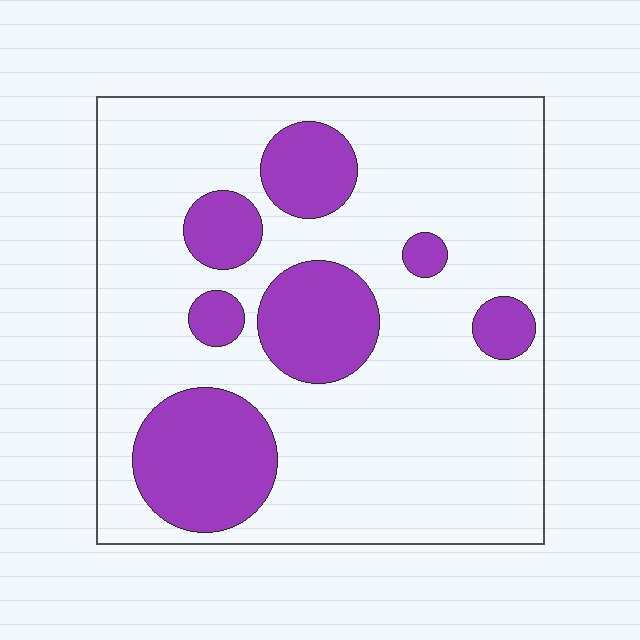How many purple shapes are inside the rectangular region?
7.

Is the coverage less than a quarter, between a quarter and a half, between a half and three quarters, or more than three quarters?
Less than a quarter.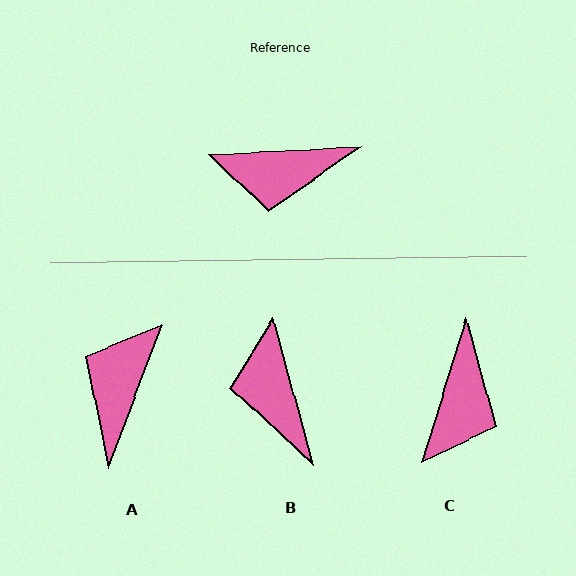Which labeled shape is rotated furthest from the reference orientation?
A, about 113 degrees away.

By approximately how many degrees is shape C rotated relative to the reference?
Approximately 70 degrees counter-clockwise.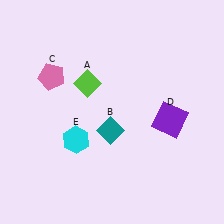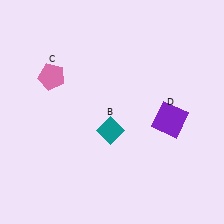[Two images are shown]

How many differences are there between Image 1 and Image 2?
There are 2 differences between the two images.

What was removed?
The lime diamond (A), the cyan hexagon (E) were removed in Image 2.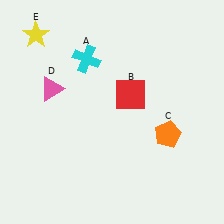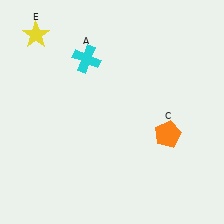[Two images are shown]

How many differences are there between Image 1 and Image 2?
There are 2 differences between the two images.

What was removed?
The pink triangle (D), the red square (B) were removed in Image 2.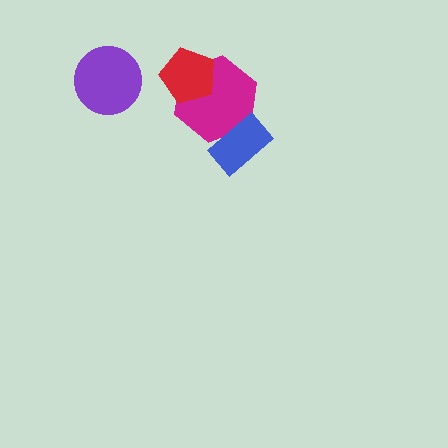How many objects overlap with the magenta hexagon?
2 objects overlap with the magenta hexagon.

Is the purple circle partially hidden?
No, no other shape covers it.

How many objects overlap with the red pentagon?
1 object overlaps with the red pentagon.